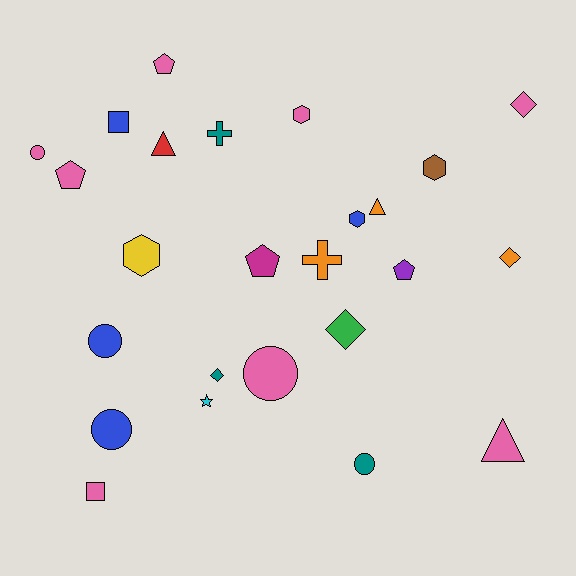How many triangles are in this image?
There are 3 triangles.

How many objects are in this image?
There are 25 objects.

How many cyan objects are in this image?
There is 1 cyan object.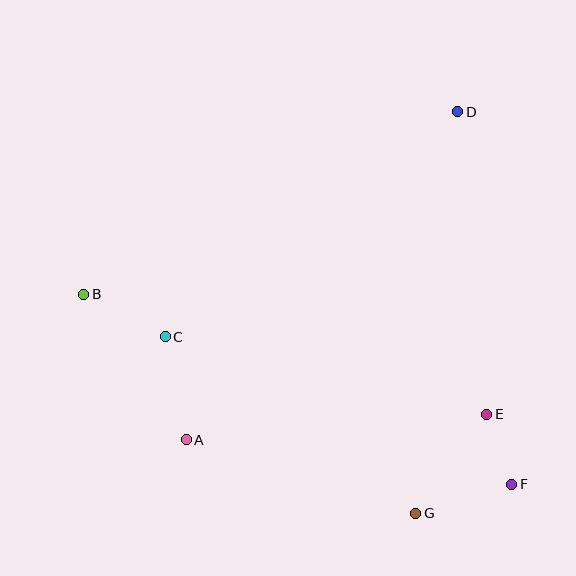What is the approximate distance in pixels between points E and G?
The distance between E and G is approximately 122 pixels.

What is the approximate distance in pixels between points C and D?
The distance between C and D is approximately 369 pixels.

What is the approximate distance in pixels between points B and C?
The distance between B and C is approximately 92 pixels.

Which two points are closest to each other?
Points E and F are closest to each other.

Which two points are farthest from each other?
Points B and F are farthest from each other.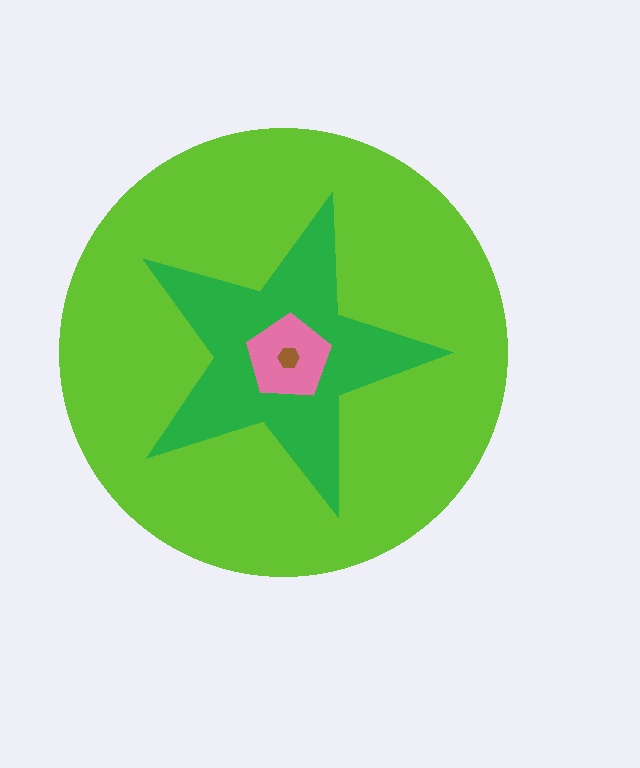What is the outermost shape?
The lime circle.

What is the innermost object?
The brown hexagon.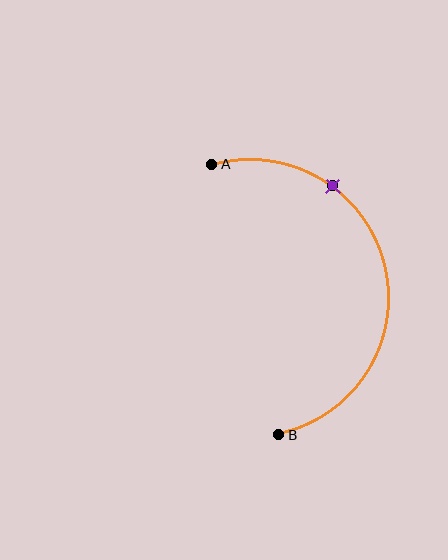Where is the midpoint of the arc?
The arc midpoint is the point on the curve farthest from the straight line joining A and B. It sits to the right of that line.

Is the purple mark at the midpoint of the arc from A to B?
No. The purple mark lies on the arc but is closer to endpoint A. The arc midpoint would be at the point on the curve equidistant along the arc from both A and B.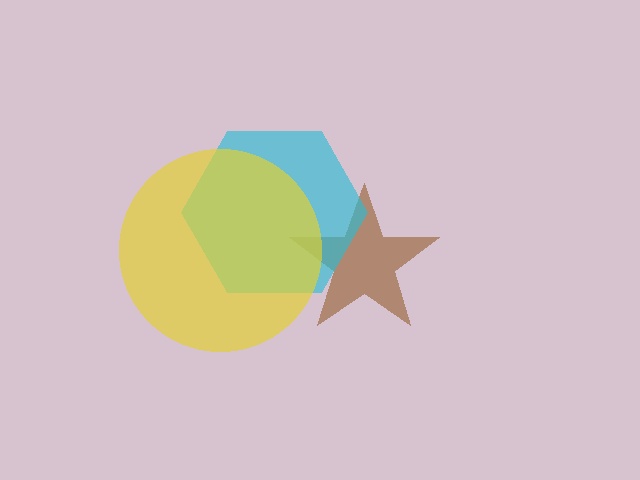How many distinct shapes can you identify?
There are 3 distinct shapes: a brown star, a cyan hexagon, a yellow circle.